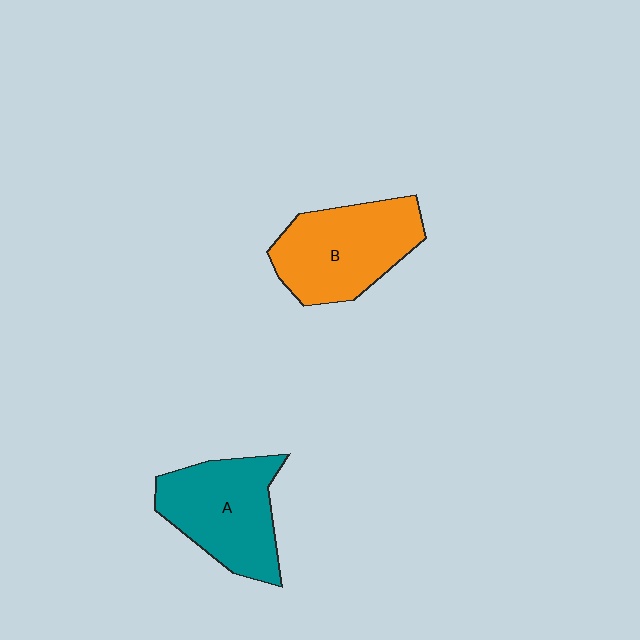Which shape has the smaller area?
Shape A (teal).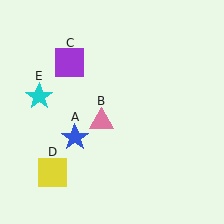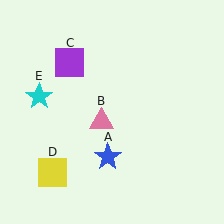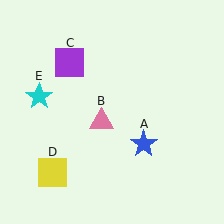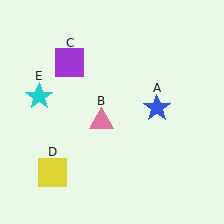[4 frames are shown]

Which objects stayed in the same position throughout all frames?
Pink triangle (object B) and purple square (object C) and yellow square (object D) and cyan star (object E) remained stationary.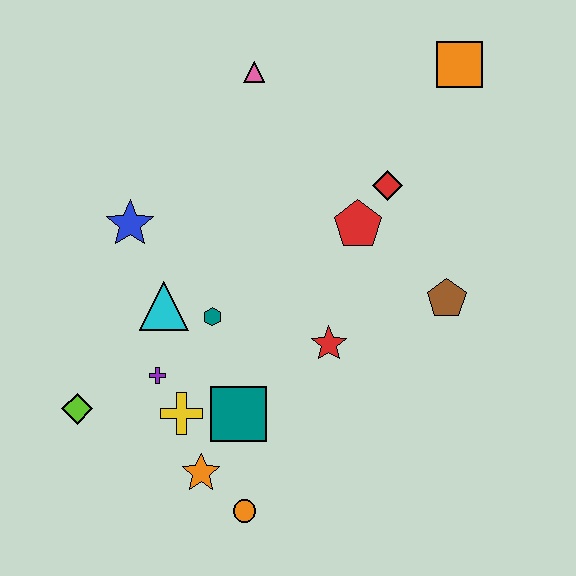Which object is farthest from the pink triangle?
The orange circle is farthest from the pink triangle.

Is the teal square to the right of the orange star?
Yes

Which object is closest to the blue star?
The cyan triangle is closest to the blue star.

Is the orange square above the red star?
Yes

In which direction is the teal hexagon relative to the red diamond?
The teal hexagon is to the left of the red diamond.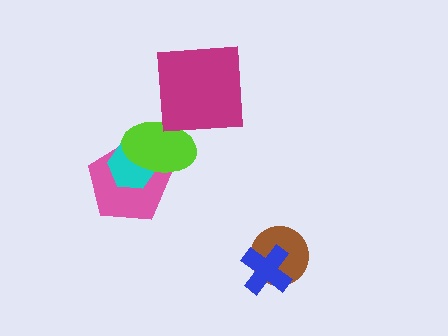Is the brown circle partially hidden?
Yes, it is partially covered by another shape.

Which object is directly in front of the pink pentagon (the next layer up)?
The cyan hexagon is directly in front of the pink pentagon.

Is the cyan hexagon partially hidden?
Yes, it is partially covered by another shape.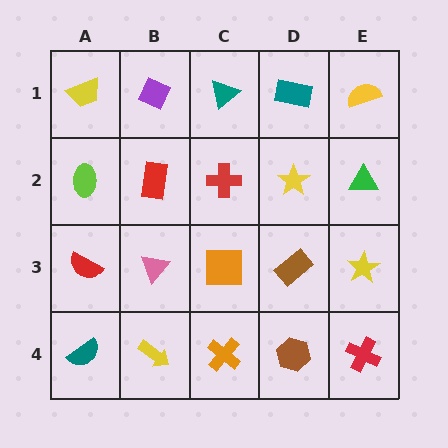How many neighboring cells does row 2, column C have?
4.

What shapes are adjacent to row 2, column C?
A teal triangle (row 1, column C), an orange square (row 3, column C), a red rectangle (row 2, column B), a yellow star (row 2, column D).